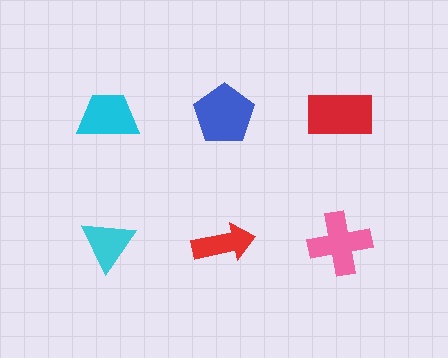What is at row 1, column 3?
A red rectangle.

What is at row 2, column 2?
A red arrow.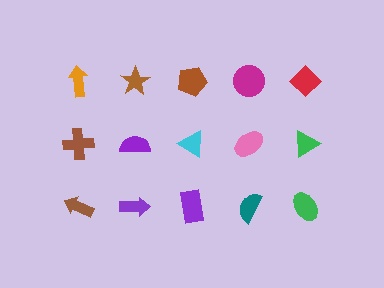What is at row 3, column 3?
A purple rectangle.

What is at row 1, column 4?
A magenta circle.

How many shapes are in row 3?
5 shapes.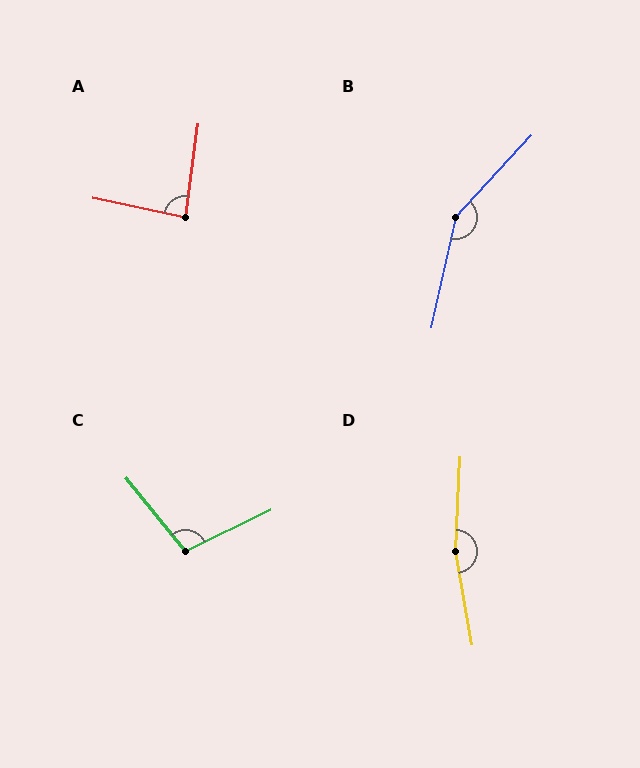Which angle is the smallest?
A, at approximately 86 degrees.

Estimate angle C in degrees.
Approximately 103 degrees.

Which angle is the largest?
D, at approximately 168 degrees.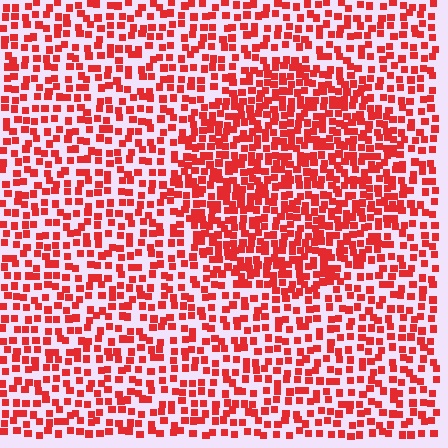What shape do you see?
I see a circle.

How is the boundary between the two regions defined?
The boundary is defined by a change in element density (approximately 1.7x ratio). All elements are the same color, size, and shape.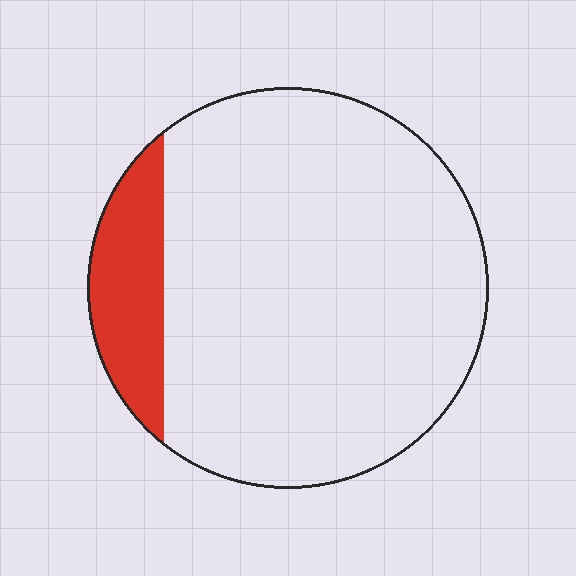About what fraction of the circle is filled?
About one eighth (1/8).